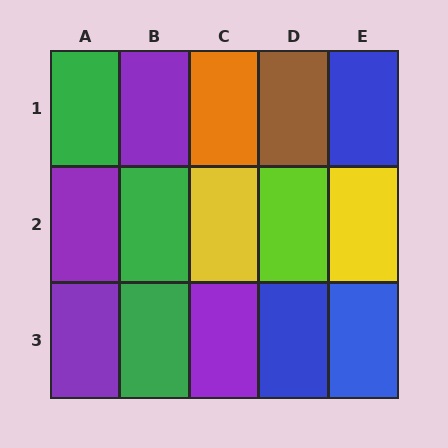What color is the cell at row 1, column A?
Green.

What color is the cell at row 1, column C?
Orange.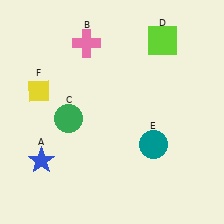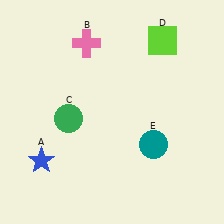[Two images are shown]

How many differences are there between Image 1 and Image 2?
There is 1 difference between the two images.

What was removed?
The yellow diamond (F) was removed in Image 2.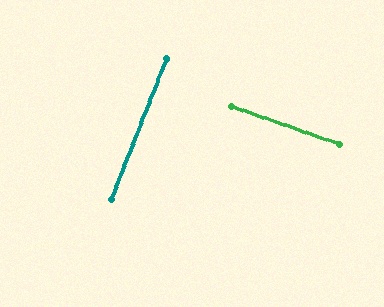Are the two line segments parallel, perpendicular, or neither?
Perpendicular — they meet at approximately 88°.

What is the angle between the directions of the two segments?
Approximately 88 degrees.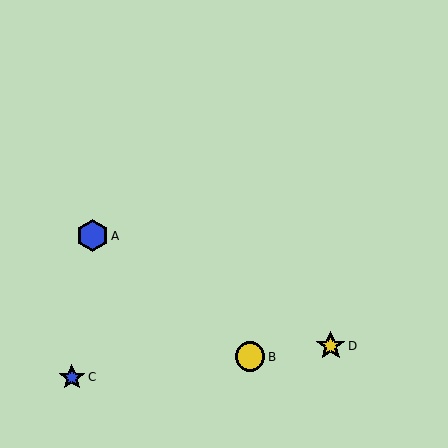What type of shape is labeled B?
Shape B is a yellow circle.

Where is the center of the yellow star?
The center of the yellow star is at (331, 346).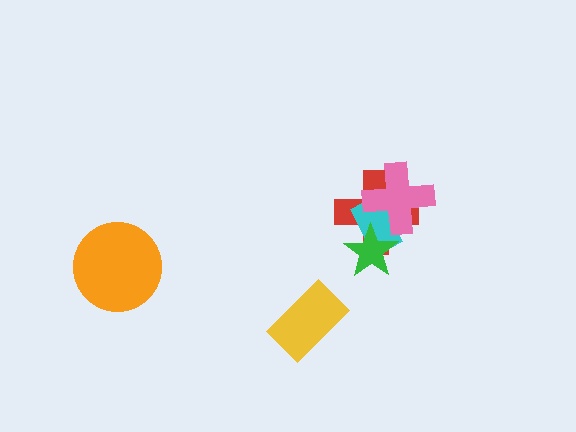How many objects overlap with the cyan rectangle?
3 objects overlap with the cyan rectangle.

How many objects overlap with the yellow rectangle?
0 objects overlap with the yellow rectangle.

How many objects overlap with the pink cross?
2 objects overlap with the pink cross.